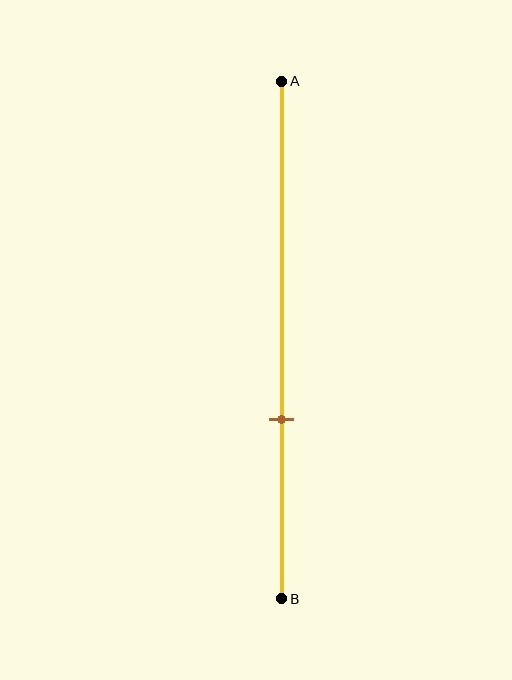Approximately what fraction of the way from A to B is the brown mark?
The brown mark is approximately 65% of the way from A to B.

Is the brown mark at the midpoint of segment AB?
No, the mark is at about 65% from A, not at the 50% midpoint.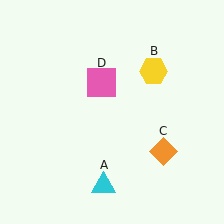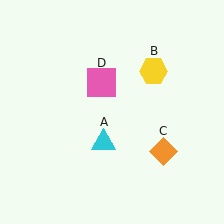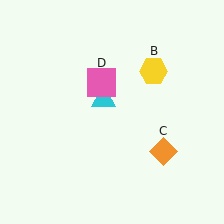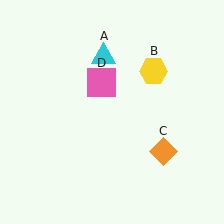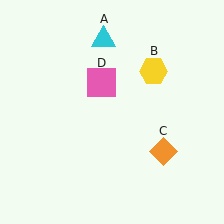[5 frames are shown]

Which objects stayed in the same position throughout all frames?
Yellow hexagon (object B) and orange diamond (object C) and pink square (object D) remained stationary.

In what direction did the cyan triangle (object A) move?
The cyan triangle (object A) moved up.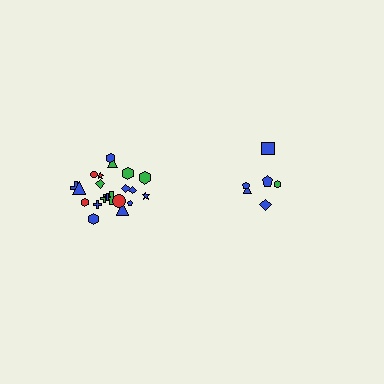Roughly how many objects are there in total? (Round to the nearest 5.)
Roughly 30 objects in total.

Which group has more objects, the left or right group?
The left group.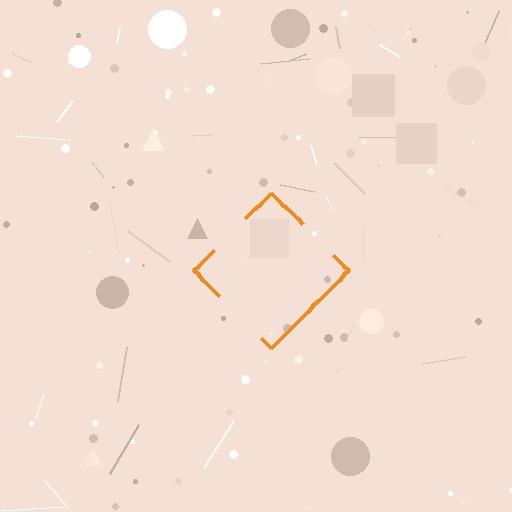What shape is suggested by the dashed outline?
The dashed outline suggests a diamond.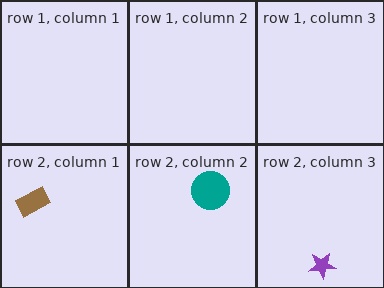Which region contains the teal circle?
The row 2, column 2 region.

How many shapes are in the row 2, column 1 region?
1.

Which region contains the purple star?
The row 2, column 3 region.